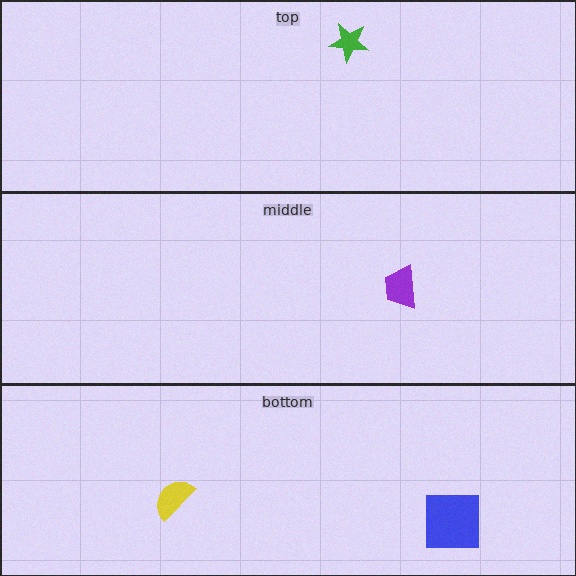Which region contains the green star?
The top region.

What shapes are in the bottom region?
The yellow semicircle, the blue square.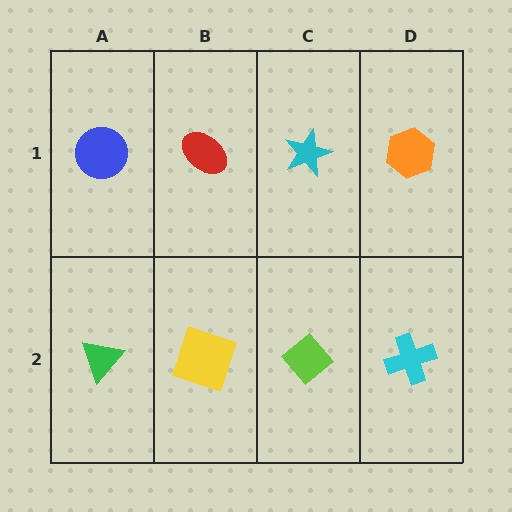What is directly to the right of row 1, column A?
A red ellipse.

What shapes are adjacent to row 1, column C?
A lime diamond (row 2, column C), a red ellipse (row 1, column B), an orange hexagon (row 1, column D).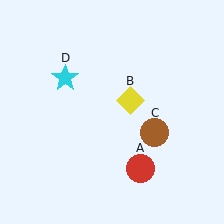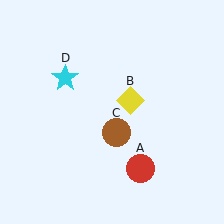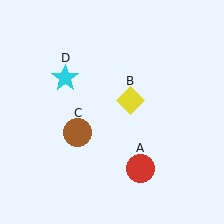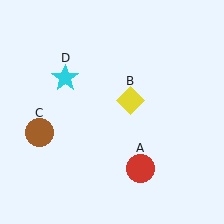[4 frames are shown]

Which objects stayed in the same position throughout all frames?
Red circle (object A) and yellow diamond (object B) and cyan star (object D) remained stationary.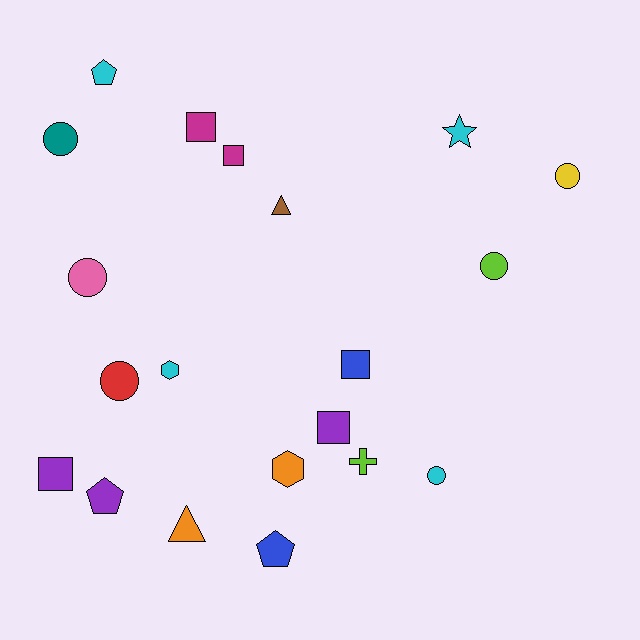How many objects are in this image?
There are 20 objects.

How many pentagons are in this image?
There are 3 pentagons.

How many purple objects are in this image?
There are 3 purple objects.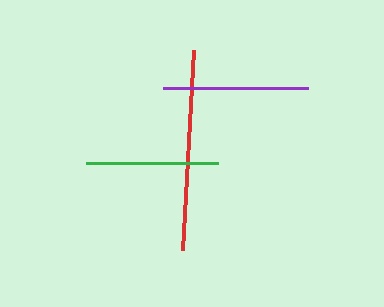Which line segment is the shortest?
The green line is the shortest at approximately 131 pixels.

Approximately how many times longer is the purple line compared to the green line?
The purple line is approximately 1.1 times the length of the green line.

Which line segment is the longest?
The red line is the longest at approximately 199 pixels.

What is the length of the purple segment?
The purple segment is approximately 145 pixels long.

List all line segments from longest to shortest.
From longest to shortest: red, purple, green.